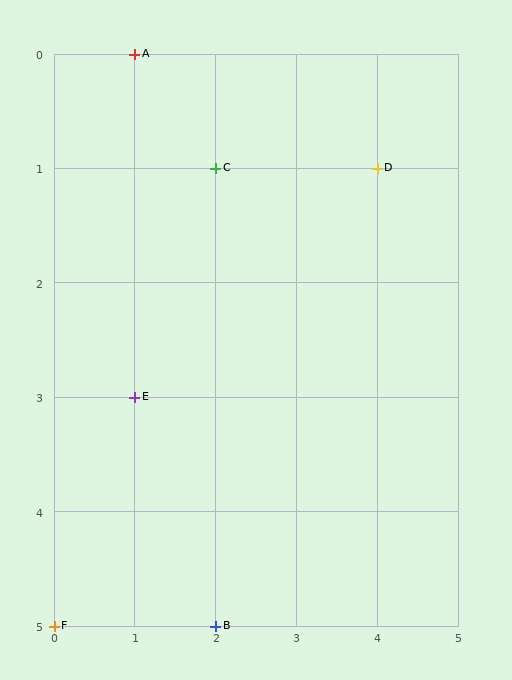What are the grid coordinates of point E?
Point E is at grid coordinates (1, 3).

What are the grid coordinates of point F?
Point F is at grid coordinates (0, 5).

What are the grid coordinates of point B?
Point B is at grid coordinates (2, 5).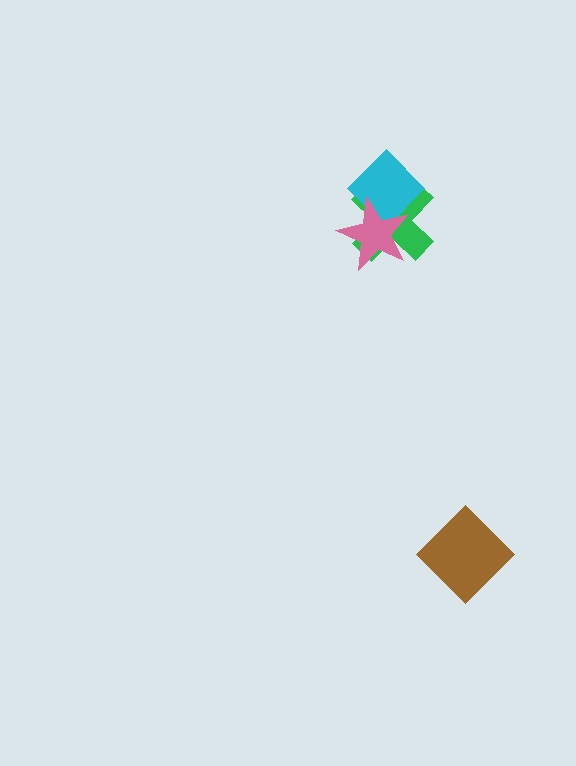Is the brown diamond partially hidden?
No, no other shape covers it.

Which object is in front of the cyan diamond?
The pink star is in front of the cyan diamond.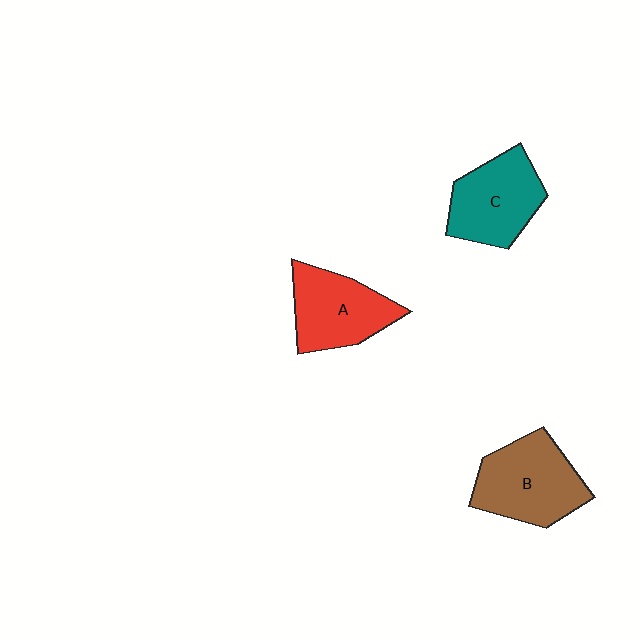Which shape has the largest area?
Shape B (brown).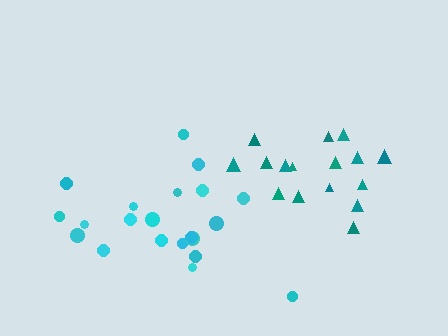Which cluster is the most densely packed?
Teal.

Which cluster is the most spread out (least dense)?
Cyan.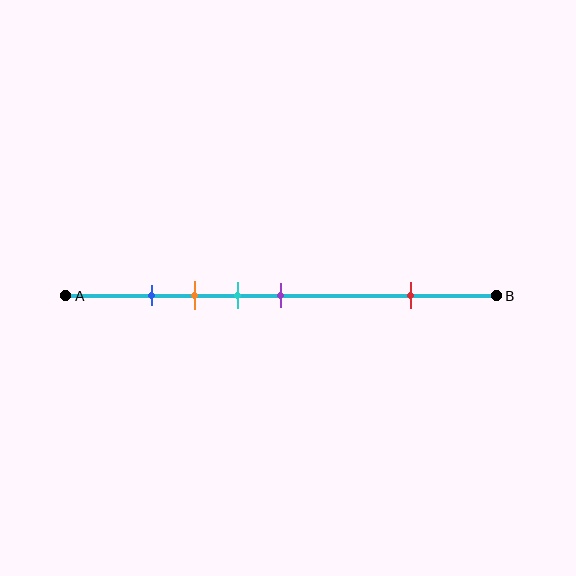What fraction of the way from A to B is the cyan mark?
The cyan mark is approximately 40% (0.4) of the way from A to B.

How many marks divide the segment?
There are 5 marks dividing the segment.